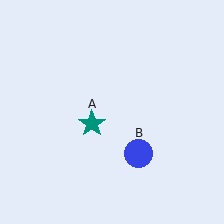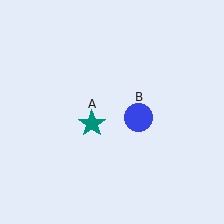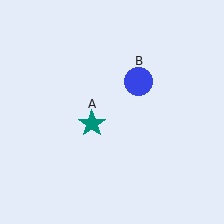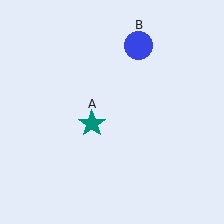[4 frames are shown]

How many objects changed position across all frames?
1 object changed position: blue circle (object B).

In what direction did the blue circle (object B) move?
The blue circle (object B) moved up.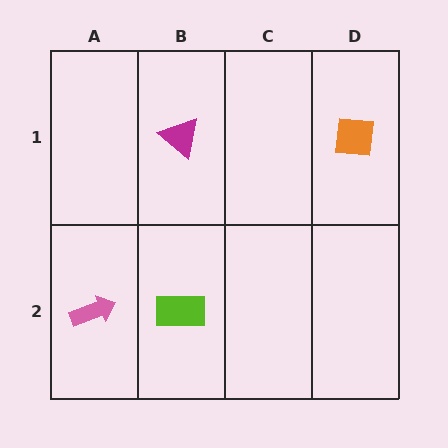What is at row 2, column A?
A pink arrow.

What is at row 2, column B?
A lime rectangle.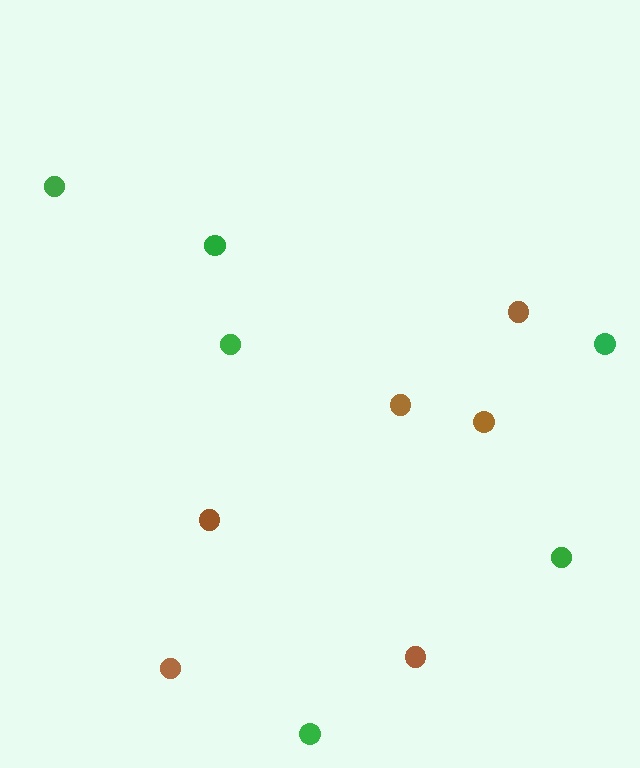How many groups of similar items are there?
There are 2 groups: one group of brown circles (6) and one group of green circles (6).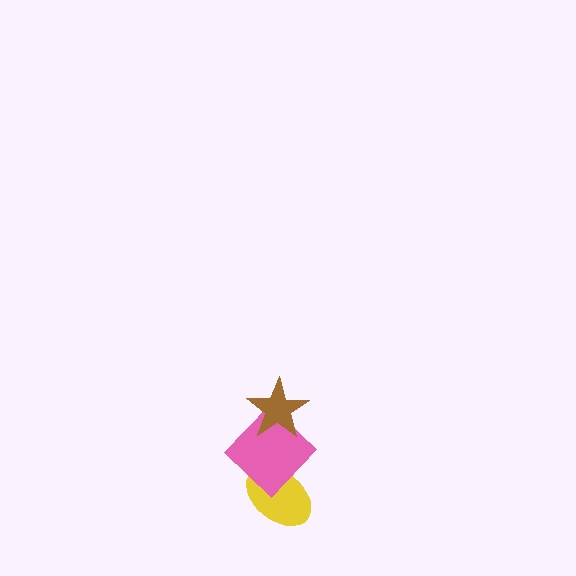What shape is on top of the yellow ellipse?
The pink diamond is on top of the yellow ellipse.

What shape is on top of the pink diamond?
The brown star is on top of the pink diamond.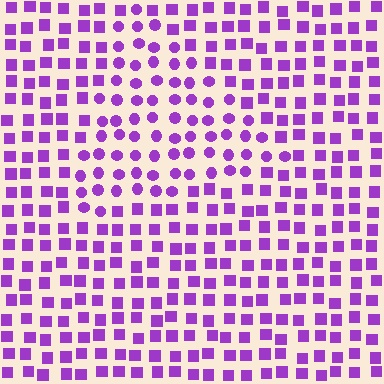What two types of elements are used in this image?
The image uses circles inside the triangle region and squares outside it.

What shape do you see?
I see a triangle.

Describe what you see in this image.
The image is filled with small purple elements arranged in a uniform grid. A triangle-shaped region contains circles, while the surrounding area contains squares. The boundary is defined purely by the change in element shape.